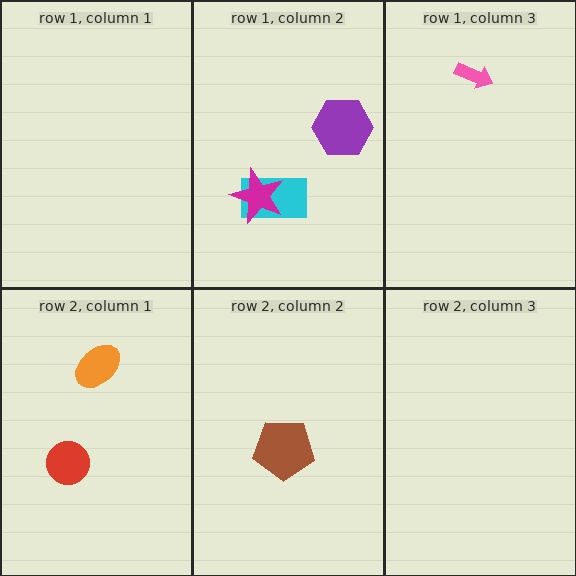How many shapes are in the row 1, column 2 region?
3.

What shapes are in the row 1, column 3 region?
The pink arrow.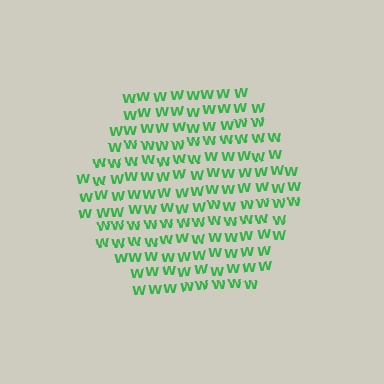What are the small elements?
The small elements are letter W's.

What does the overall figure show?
The overall figure shows a hexagon.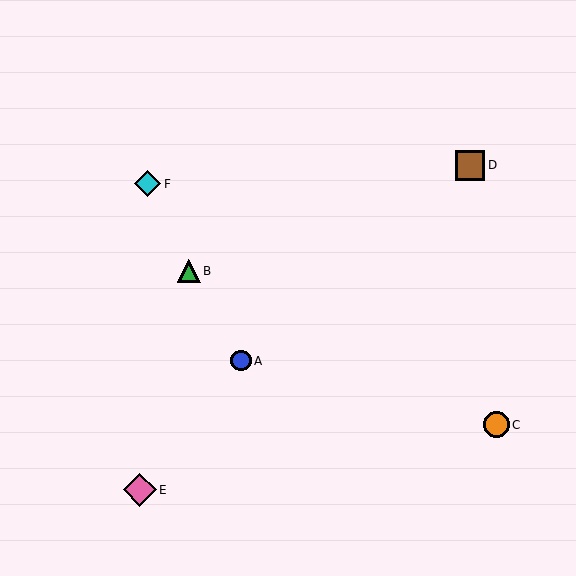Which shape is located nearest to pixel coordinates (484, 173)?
The brown square (labeled D) at (470, 165) is nearest to that location.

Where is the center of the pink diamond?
The center of the pink diamond is at (140, 490).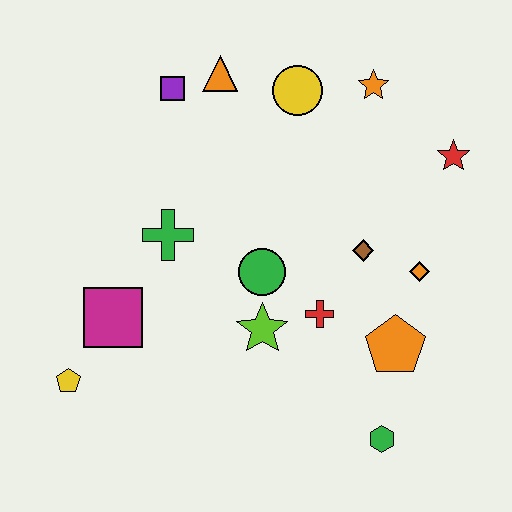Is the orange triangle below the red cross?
No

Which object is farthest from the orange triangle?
The green hexagon is farthest from the orange triangle.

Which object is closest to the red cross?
The lime star is closest to the red cross.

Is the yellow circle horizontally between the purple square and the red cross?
Yes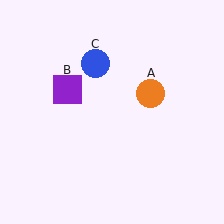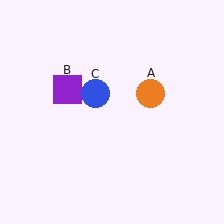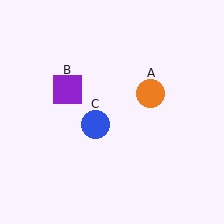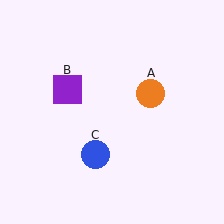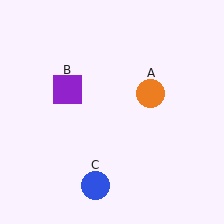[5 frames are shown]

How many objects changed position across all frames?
1 object changed position: blue circle (object C).